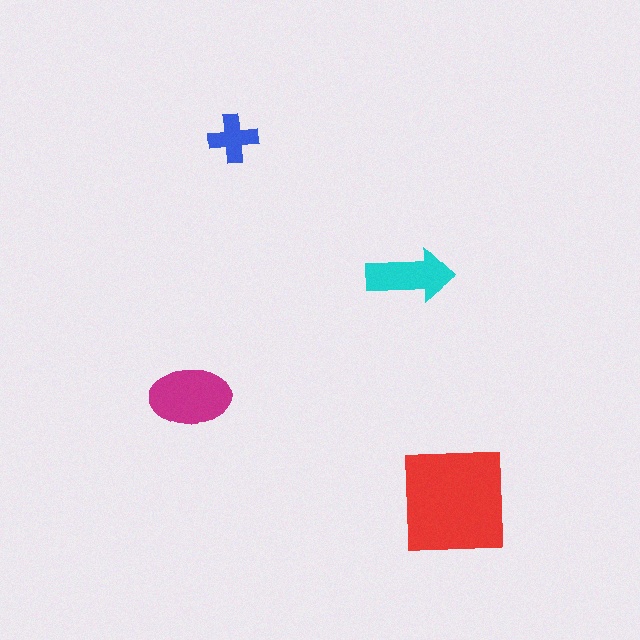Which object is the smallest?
The blue cross.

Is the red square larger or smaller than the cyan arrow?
Larger.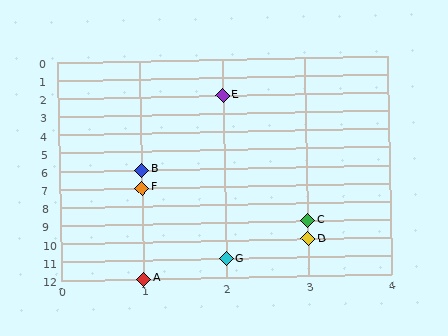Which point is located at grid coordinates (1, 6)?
Point B is at (1, 6).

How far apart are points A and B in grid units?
Points A and B are 6 rows apart.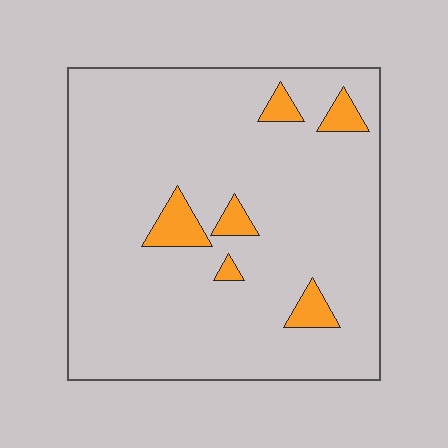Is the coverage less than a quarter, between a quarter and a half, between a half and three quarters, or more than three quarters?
Less than a quarter.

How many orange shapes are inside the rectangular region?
6.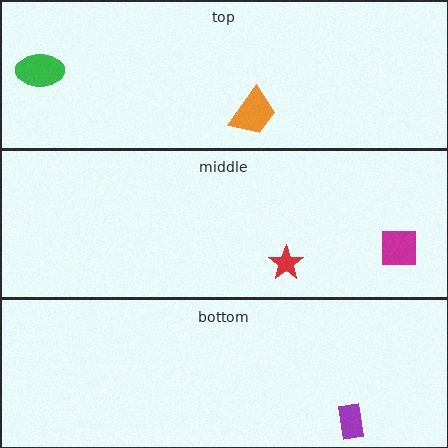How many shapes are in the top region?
2.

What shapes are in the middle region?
The magenta square, the red star.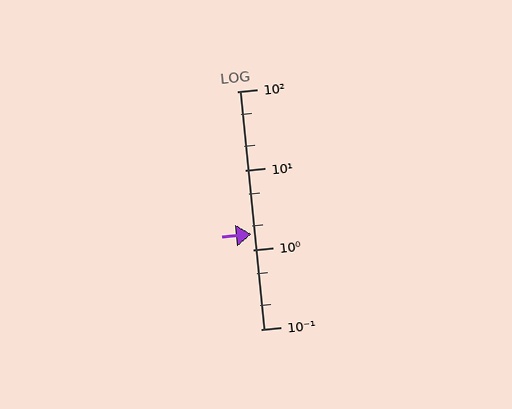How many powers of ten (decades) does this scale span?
The scale spans 3 decades, from 0.1 to 100.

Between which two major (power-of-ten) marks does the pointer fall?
The pointer is between 1 and 10.